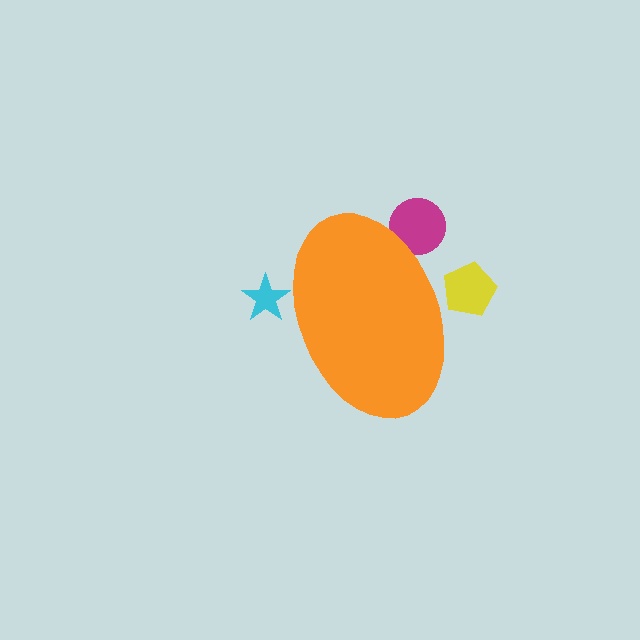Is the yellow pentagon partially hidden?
Yes, the yellow pentagon is partially hidden behind the orange ellipse.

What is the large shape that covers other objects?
An orange ellipse.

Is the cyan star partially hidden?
Yes, the cyan star is partially hidden behind the orange ellipse.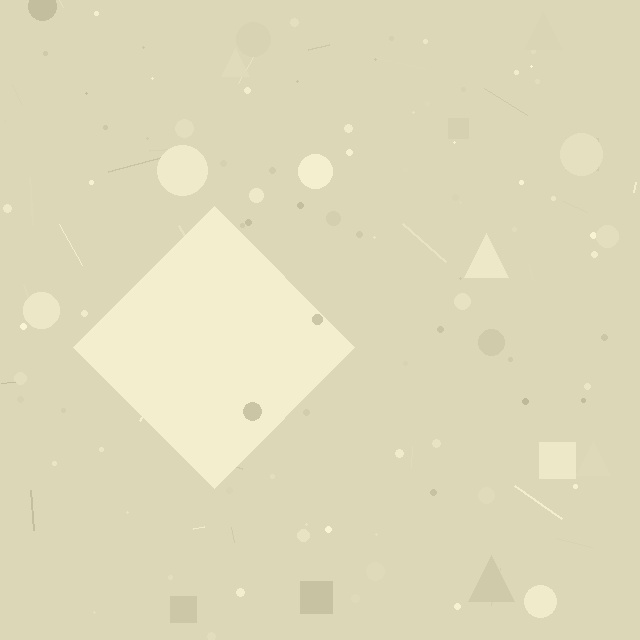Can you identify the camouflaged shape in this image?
The camouflaged shape is a diamond.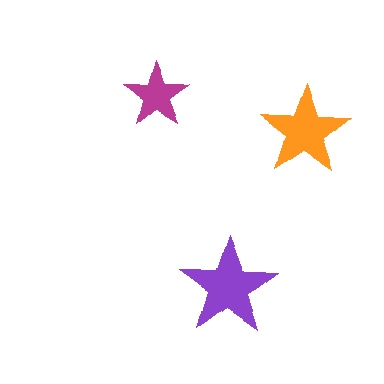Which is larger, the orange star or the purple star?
The purple one.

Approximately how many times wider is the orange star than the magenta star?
About 1.5 times wider.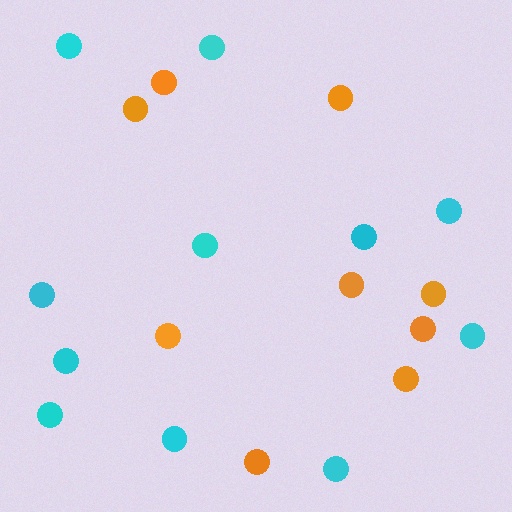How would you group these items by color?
There are 2 groups: one group of cyan circles (11) and one group of orange circles (9).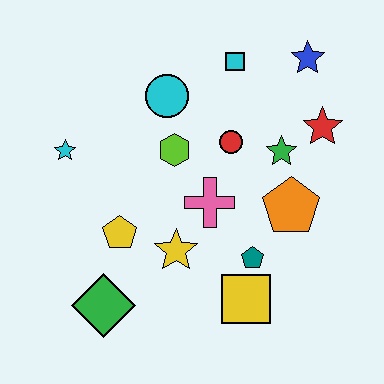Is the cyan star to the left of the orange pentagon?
Yes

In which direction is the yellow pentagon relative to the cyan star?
The yellow pentagon is below the cyan star.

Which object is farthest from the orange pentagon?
The cyan star is farthest from the orange pentagon.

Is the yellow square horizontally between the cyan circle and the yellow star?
No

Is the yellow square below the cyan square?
Yes